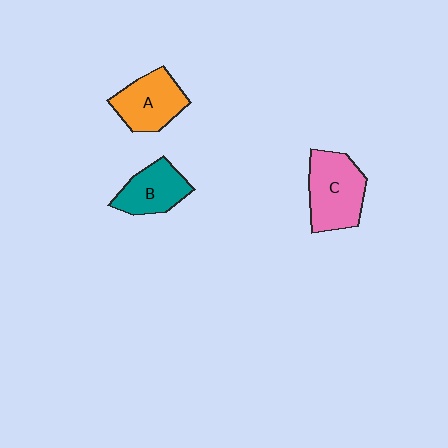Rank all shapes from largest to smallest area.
From largest to smallest: C (pink), A (orange), B (teal).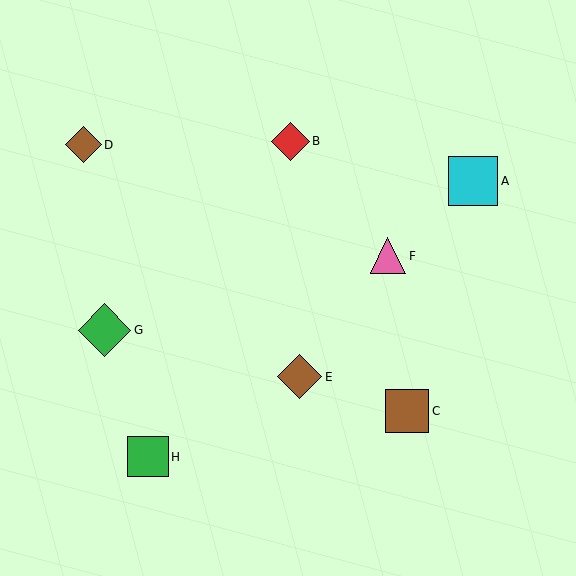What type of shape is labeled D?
Shape D is a brown diamond.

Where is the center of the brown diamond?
The center of the brown diamond is at (300, 377).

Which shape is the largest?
The green diamond (labeled G) is the largest.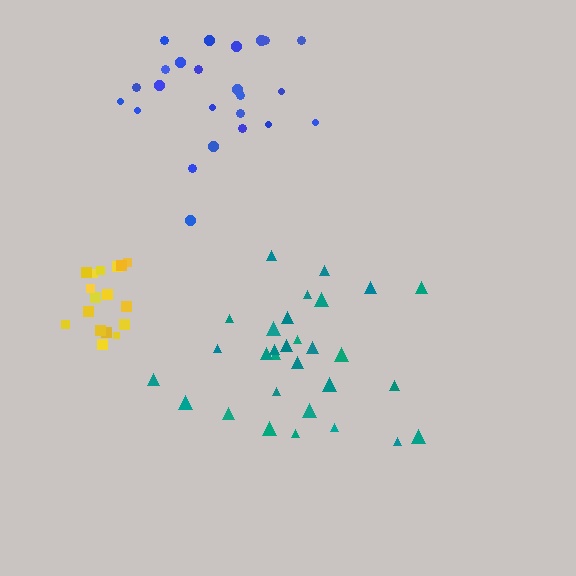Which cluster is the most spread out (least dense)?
Blue.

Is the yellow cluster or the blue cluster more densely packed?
Yellow.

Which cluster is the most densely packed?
Yellow.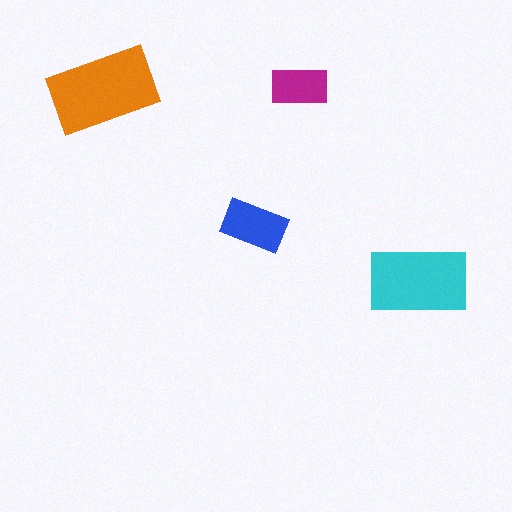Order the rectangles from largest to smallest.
the orange one, the cyan one, the blue one, the magenta one.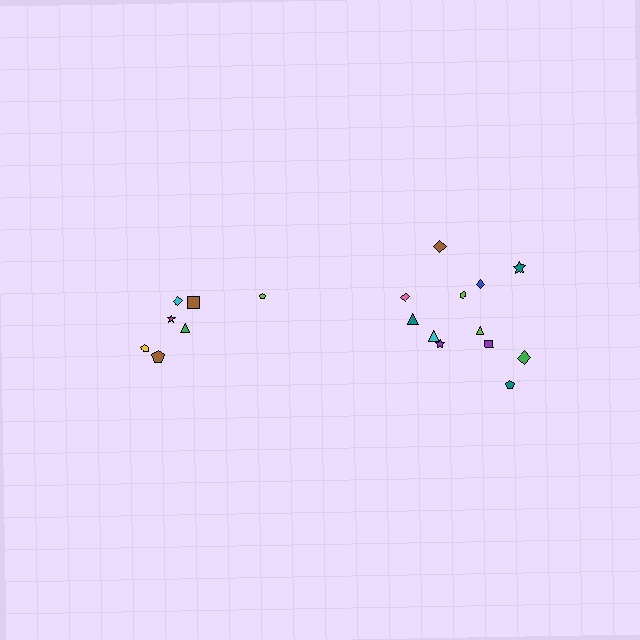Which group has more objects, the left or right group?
The right group.